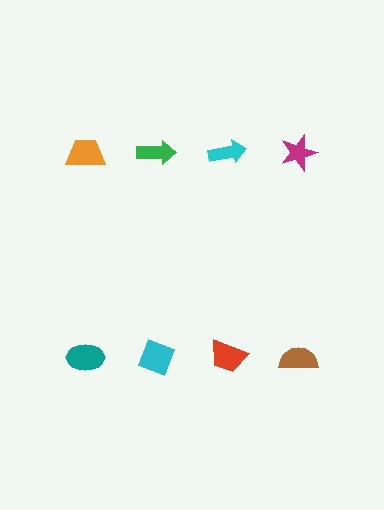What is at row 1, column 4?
A magenta star.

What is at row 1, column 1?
An orange trapezoid.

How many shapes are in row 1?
4 shapes.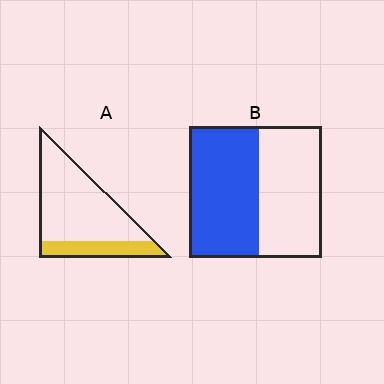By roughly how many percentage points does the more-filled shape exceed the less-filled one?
By roughly 30 percentage points (B over A).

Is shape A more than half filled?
No.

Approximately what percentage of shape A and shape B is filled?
A is approximately 25% and B is approximately 55%.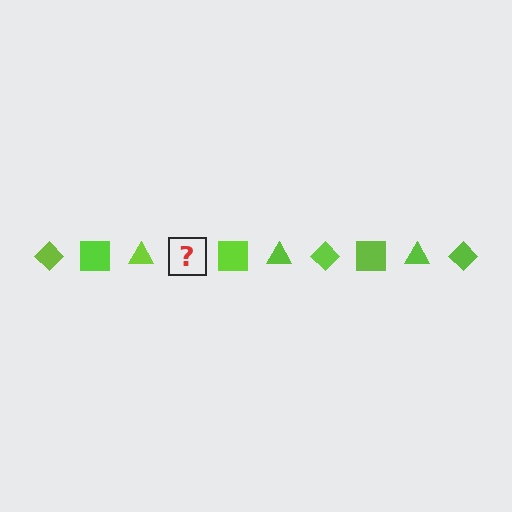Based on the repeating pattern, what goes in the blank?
The blank should be a lime diamond.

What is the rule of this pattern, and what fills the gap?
The rule is that the pattern cycles through diamond, square, triangle shapes in lime. The gap should be filled with a lime diamond.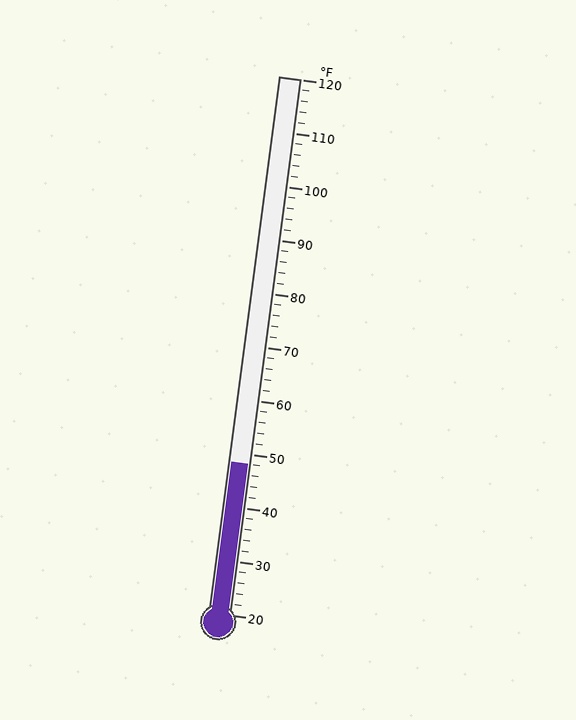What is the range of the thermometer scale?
The thermometer scale ranges from 20°F to 120°F.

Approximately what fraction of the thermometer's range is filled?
The thermometer is filled to approximately 30% of its range.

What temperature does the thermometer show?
The thermometer shows approximately 48°F.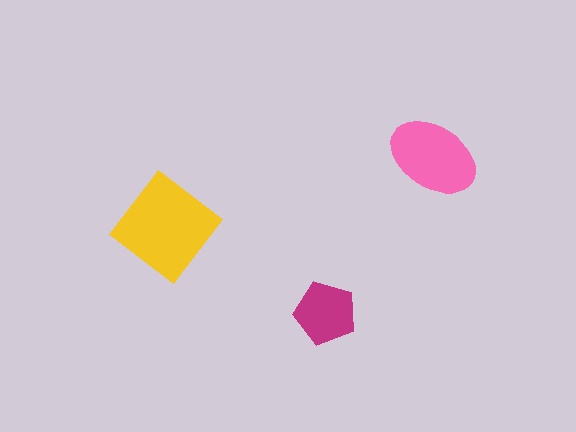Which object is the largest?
The yellow diamond.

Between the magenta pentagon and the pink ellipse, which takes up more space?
The pink ellipse.